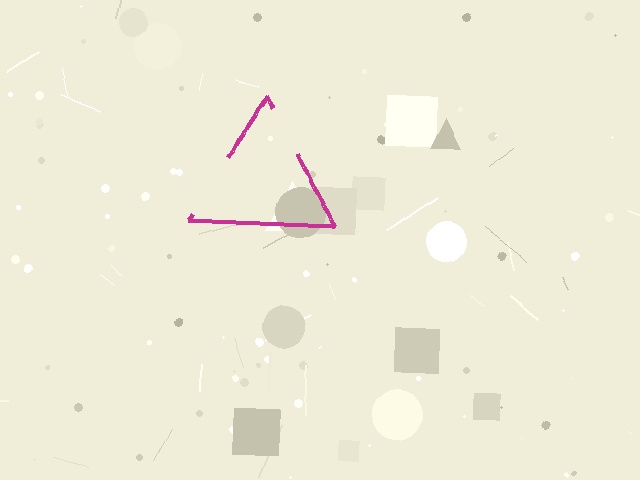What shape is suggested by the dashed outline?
The dashed outline suggests a triangle.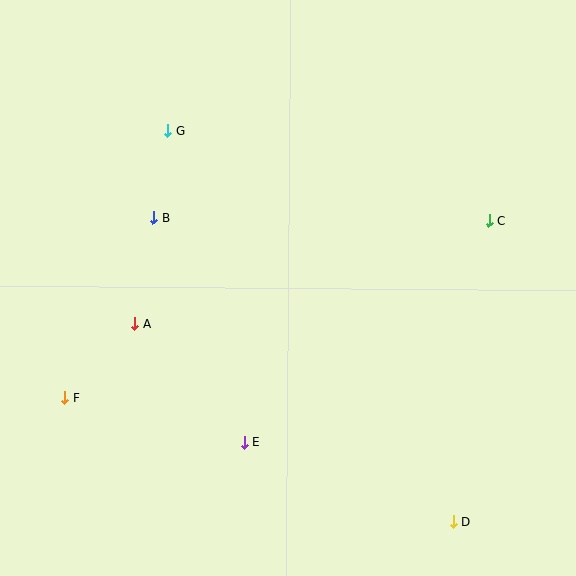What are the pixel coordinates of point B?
Point B is at (153, 218).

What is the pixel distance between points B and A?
The distance between B and A is 108 pixels.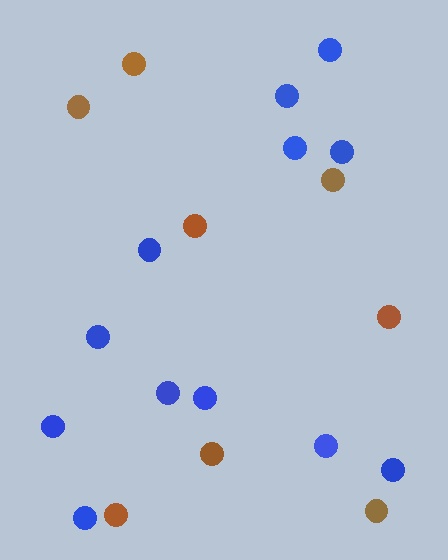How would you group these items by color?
There are 2 groups: one group of brown circles (8) and one group of blue circles (12).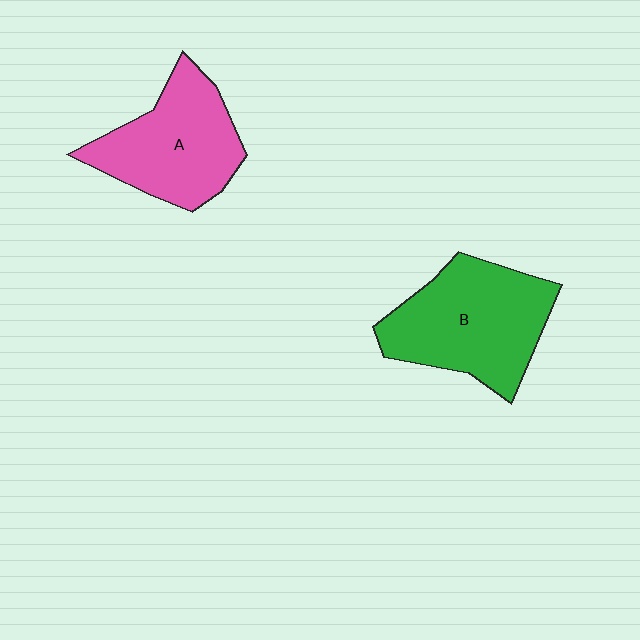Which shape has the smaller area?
Shape A (pink).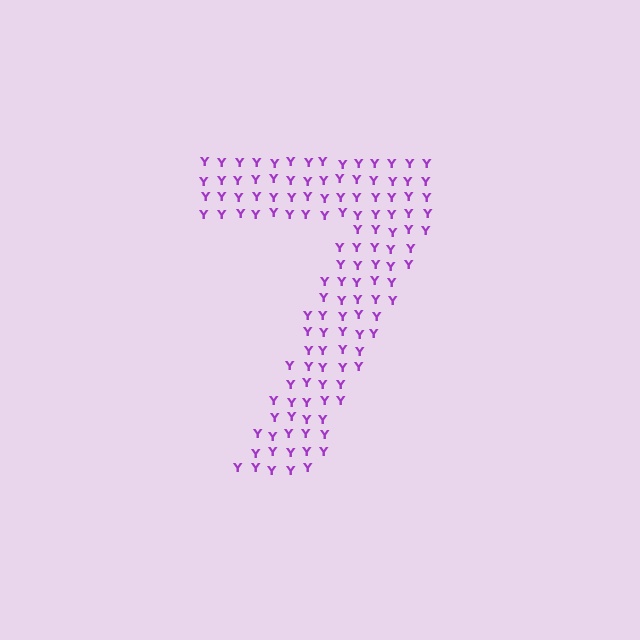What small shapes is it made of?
It is made of small letter Y's.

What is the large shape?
The large shape is the digit 7.